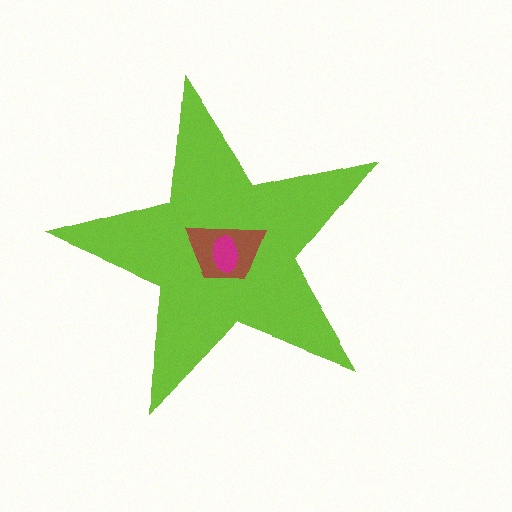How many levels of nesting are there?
3.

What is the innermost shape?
The magenta ellipse.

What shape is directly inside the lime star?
The brown trapezoid.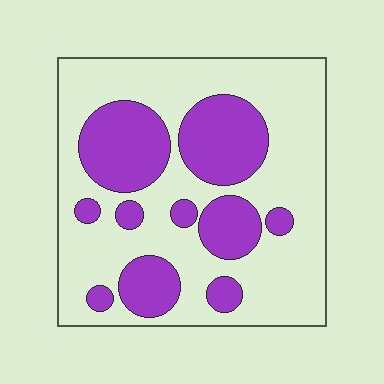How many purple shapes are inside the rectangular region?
10.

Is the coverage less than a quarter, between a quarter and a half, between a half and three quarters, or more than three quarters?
Between a quarter and a half.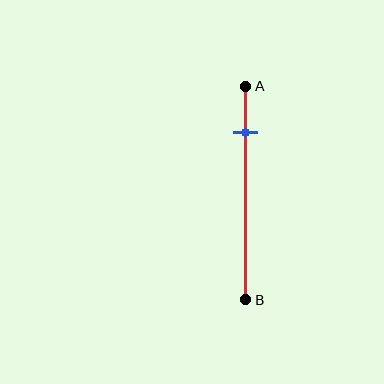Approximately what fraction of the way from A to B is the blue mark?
The blue mark is approximately 20% of the way from A to B.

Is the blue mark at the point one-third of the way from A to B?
No, the mark is at about 20% from A, not at the 33% one-third point.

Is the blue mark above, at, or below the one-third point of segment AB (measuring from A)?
The blue mark is above the one-third point of segment AB.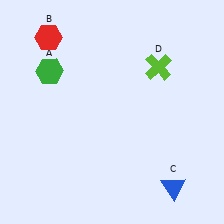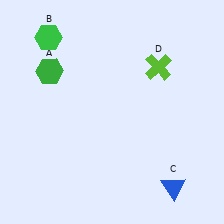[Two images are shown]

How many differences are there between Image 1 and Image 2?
There is 1 difference between the two images.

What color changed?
The hexagon (B) changed from red in Image 1 to green in Image 2.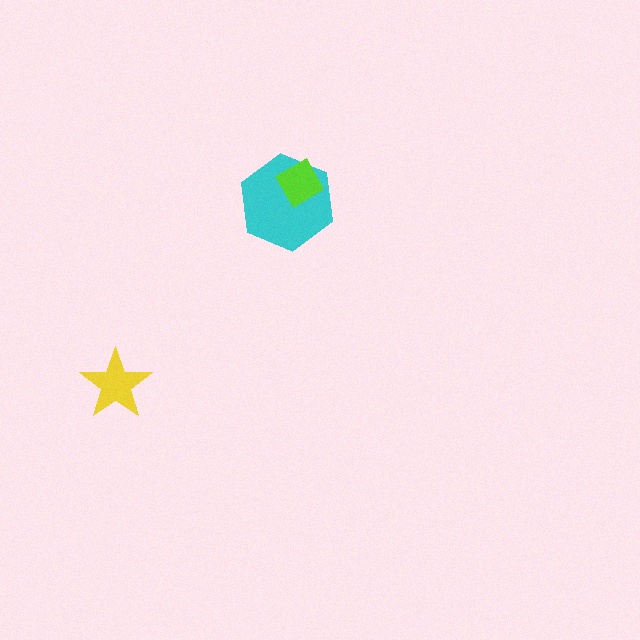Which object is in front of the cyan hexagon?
The lime diamond is in front of the cyan hexagon.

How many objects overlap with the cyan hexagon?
1 object overlaps with the cyan hexagon.